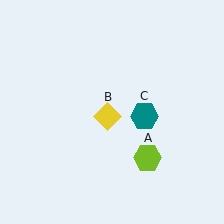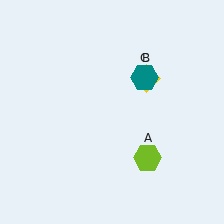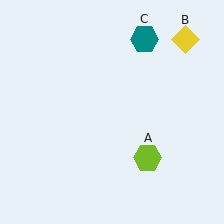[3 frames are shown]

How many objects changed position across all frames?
2 objects changed position: yellow diamond (object B), teal hexagon (object C).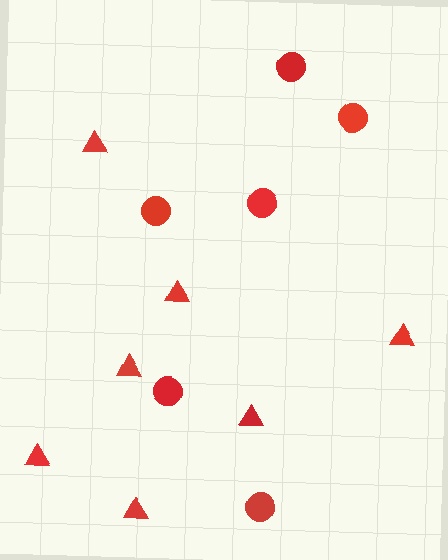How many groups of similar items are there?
There are 2 groups: one group of triangles (7) and one group of circles (6).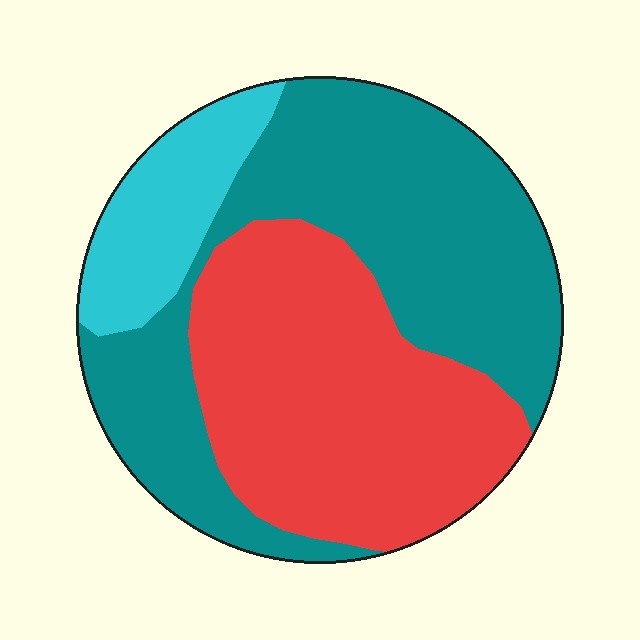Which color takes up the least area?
Cyan, at roughly 15%.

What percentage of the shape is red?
Red covers roughly 40% of the shape.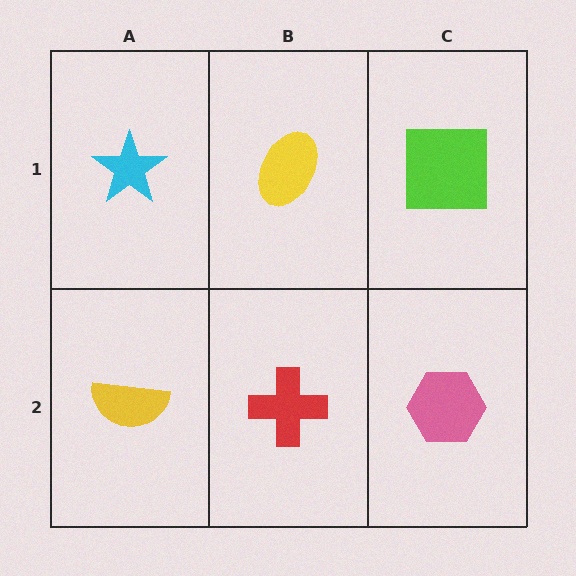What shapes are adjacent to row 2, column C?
A lime square (row 1, column C), a red cross (row 2, column B).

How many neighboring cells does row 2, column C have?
2.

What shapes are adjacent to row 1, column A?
A yellow semicircle (row 2, column A), a yellow ellipse (row 1, column B).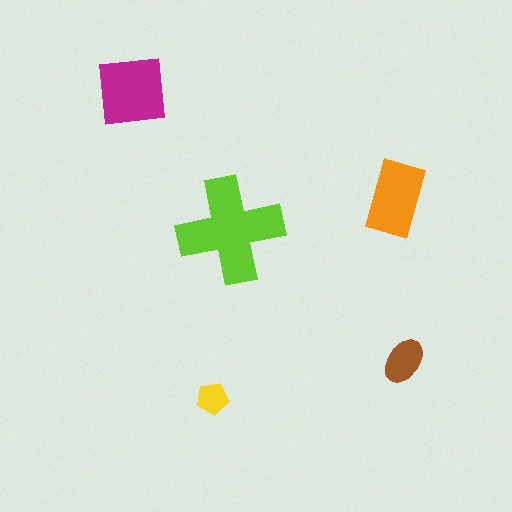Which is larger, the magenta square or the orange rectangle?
The magenta square.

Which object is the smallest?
The yellow pentagon.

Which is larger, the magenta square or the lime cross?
The lime cross.